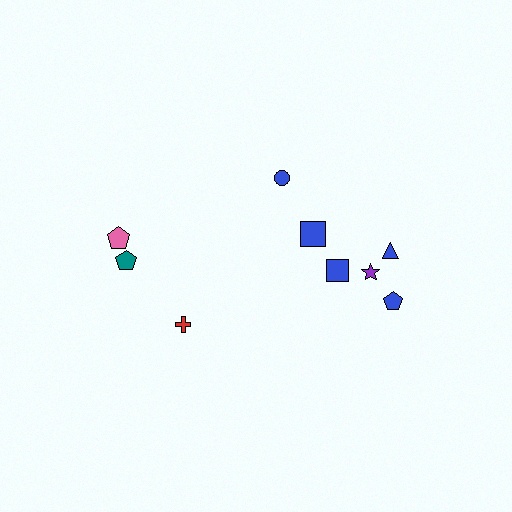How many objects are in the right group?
There are 6 objects.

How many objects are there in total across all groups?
There are 9 objects.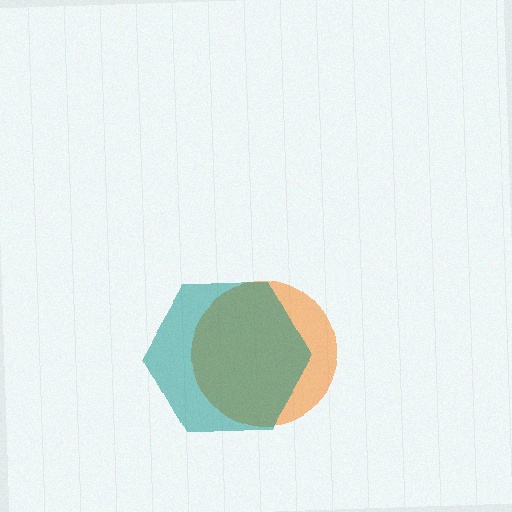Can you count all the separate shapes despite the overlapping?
Yes, there are 2 separate shapes.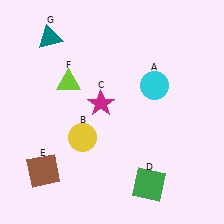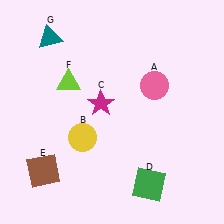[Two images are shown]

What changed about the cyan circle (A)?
In Image 1, A is cyan. In Image 2, it changed to pink.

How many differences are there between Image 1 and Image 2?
There is 1 difference between the two images.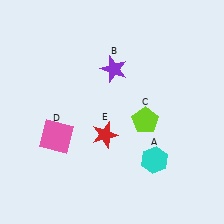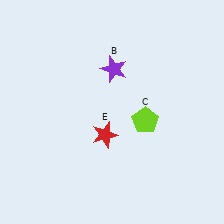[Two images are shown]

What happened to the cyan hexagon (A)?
The cyan hexagon (A) was removed in Image 2. It was in the bottom-right area of Image 1.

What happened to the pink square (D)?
The pink square (D) was removed in Image 2. It was in the bottom-left area of Image 1.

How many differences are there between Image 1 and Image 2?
There are 2 differences between the two images.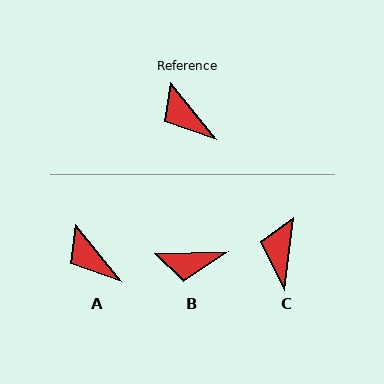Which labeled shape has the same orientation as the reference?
A.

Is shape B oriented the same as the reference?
No, it is off by about 53 degrees.